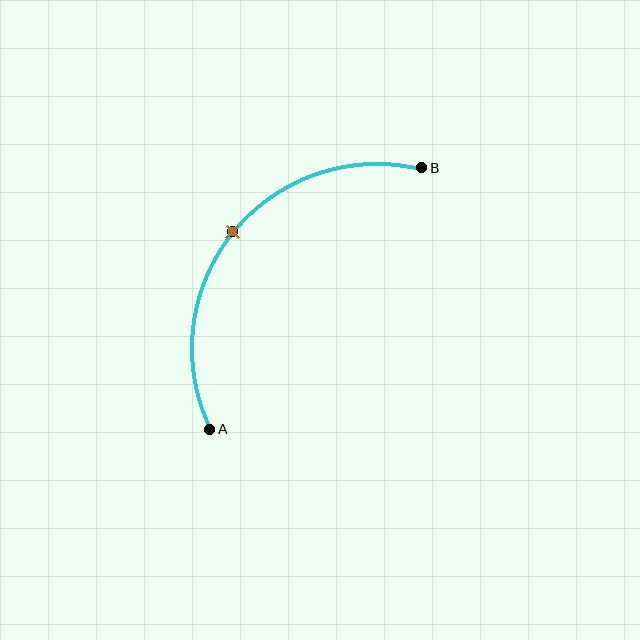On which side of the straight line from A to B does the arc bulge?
The arc bulges above and to the left of the straight line connecting A and B.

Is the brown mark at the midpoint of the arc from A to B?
Yes. The brown mark lies on the arc at equal arc-length from both A and B — it is the arc midpoint.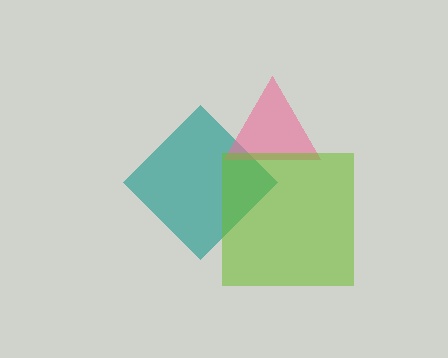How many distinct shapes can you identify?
There are 3 distinct shapes: a teal diamond, a pink triangle, a lime square.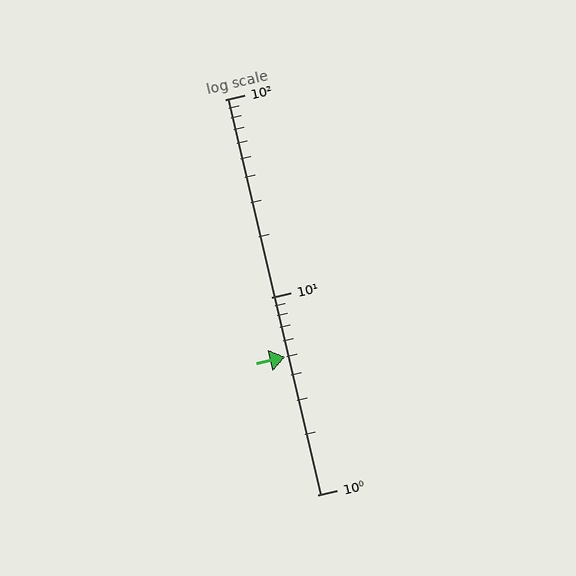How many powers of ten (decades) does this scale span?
The scale spans 2 decades, from 1 to 100.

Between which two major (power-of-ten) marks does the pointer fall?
The pointer is between 1 and 10.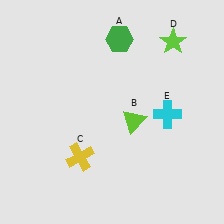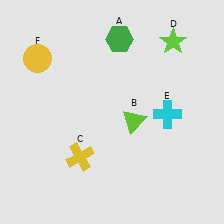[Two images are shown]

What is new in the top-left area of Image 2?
A yellow circle (F) was added in the top-left area of Image 2.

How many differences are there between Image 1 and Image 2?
There is 1 difference between the two images.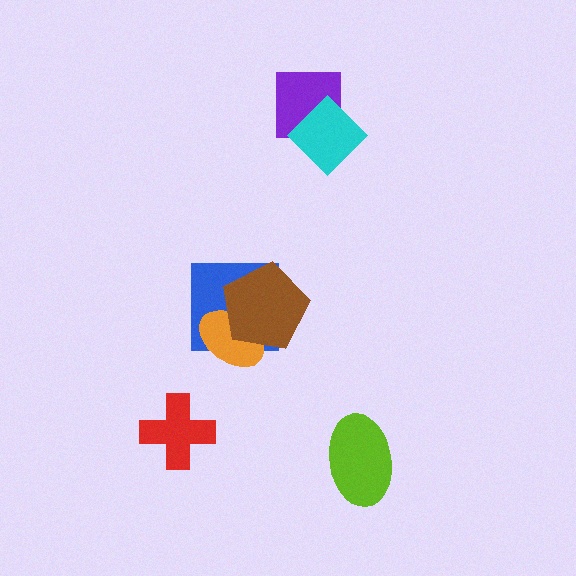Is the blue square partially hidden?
Yes, it is partially covered by another shape.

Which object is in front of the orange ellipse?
The brown pentagon is in front of the orange ellipse.